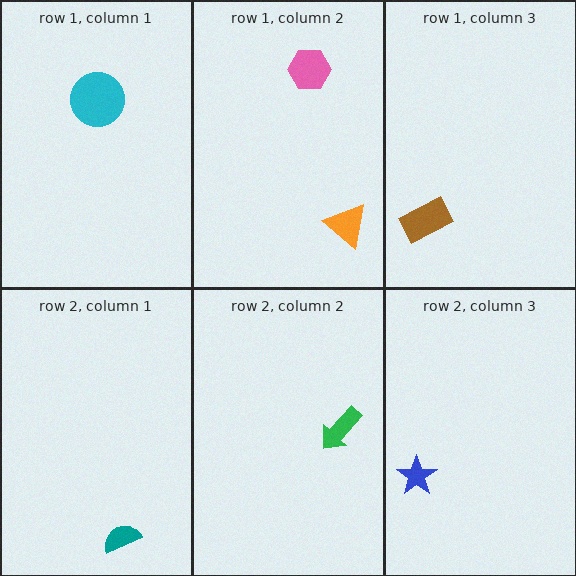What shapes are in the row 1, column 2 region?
The orange triangle, the pink hexagon.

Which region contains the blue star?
The row 2, column 3 region.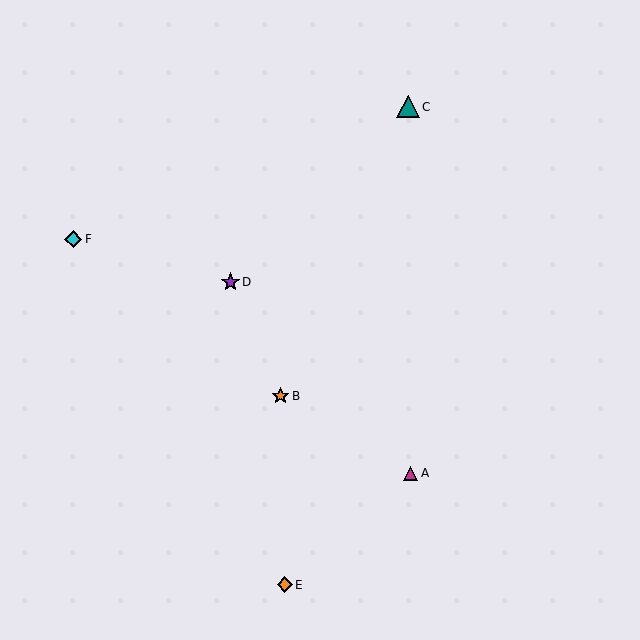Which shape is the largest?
The teal triangle (labeled C) is the largest.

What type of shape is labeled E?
Shape E is an orange diamond.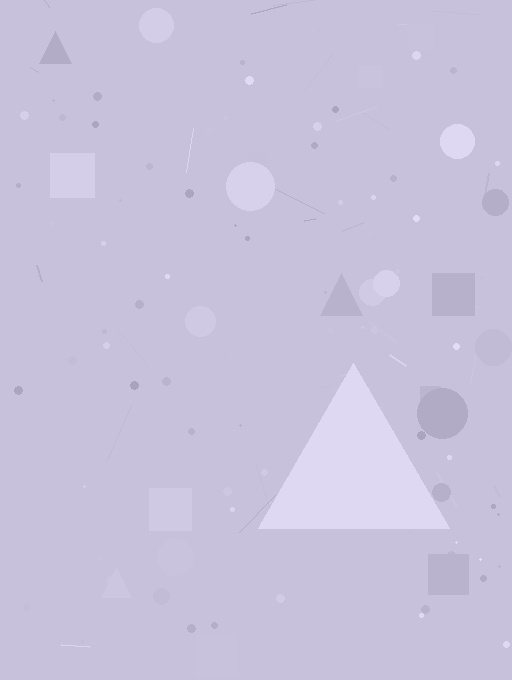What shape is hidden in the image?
A triangle is hidden in the image.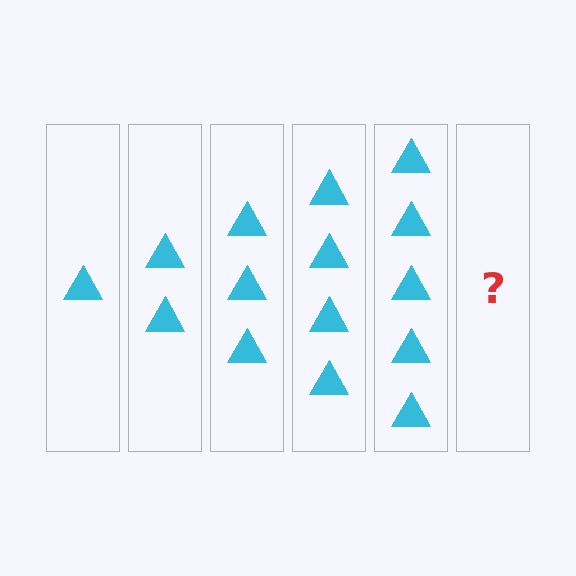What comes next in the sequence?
The next element should be 6 triangles.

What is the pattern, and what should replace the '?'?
The pattern is that each step adds one more triangle. The '?' should be 6 triangles.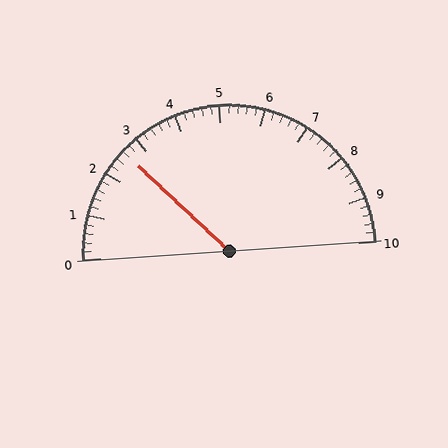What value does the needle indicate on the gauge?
The needle indicates approximately 2.6.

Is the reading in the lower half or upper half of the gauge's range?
The reading is in the lower half of the range (0 to 10).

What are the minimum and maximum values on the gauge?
The gauge ranges from 0 to 10.